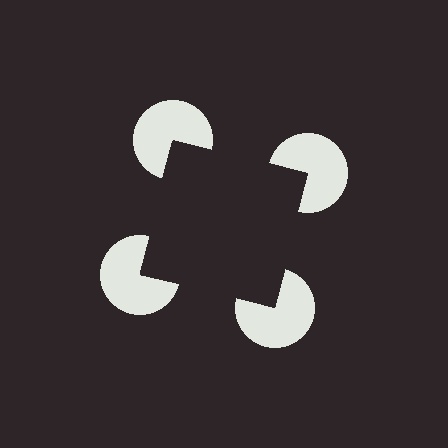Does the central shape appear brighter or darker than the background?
It typically appears slightly darker than the background, even though no actual brightness change is drawn.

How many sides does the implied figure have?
4 sides.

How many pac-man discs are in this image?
There are 4 — one at each vertex of the illusory square.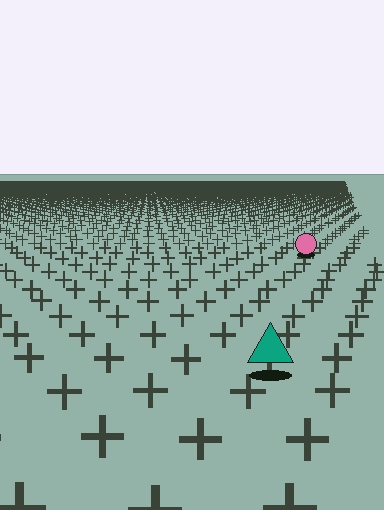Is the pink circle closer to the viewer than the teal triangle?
No. The teal triangle is closer — you can tell from the texture gradient: the ground texture is coarser near it.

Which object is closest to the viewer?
The teal triangle is closest. The texture marks near it are larger and more spread out.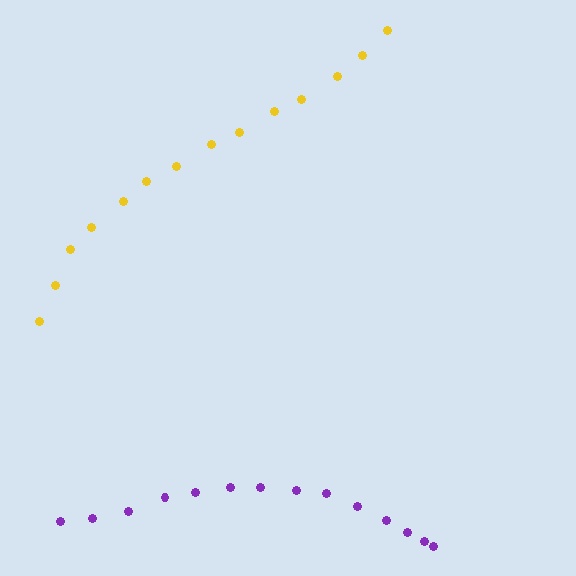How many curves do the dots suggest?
There are 2 distinct paths.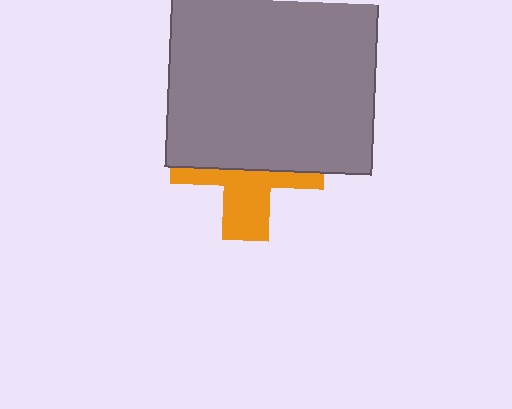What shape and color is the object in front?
The object in front is a gray rectangle.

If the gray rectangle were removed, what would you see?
You would see the complete orange cross.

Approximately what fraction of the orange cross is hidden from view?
Roughly 59% of the orange cross is hidden behind the gray rectangle.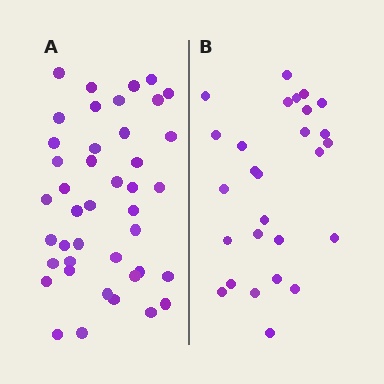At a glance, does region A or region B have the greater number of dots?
Region A (the left region) has more dots.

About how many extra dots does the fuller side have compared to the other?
Region A has approximately 15 more dots than region B.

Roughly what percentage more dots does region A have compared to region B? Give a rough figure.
About 55% more.